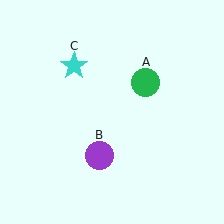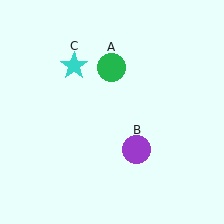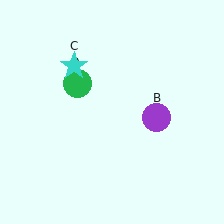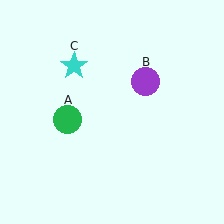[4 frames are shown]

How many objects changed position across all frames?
2 objects changed position: green circle (object A), purple circle (object B).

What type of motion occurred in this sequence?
The green circle (object A), purple circle (object B) rotated counterclockwise around the center of the scene.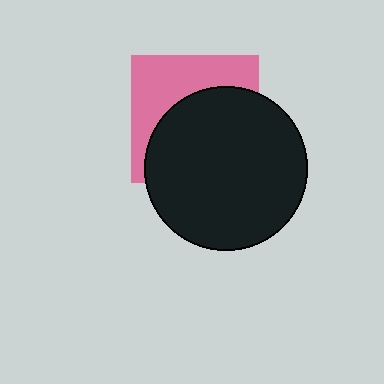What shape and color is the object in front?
The object in front is a black circle.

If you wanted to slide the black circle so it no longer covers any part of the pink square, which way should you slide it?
Slide it down — that is the most direct way to separate the two shapes.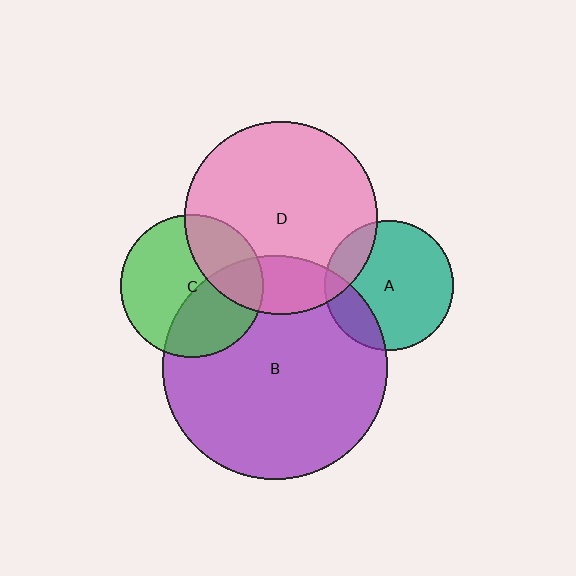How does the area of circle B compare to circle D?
Approximately 1.4 times.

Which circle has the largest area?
Circle B (purple).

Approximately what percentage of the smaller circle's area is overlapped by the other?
Approximately 15%.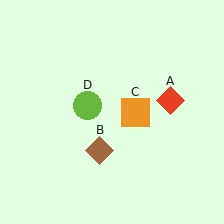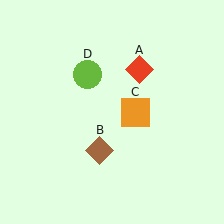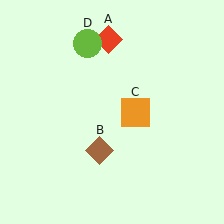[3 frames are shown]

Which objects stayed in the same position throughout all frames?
Brown diamond (object B) and orange square (object C) remained stationary.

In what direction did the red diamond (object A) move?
The red diamond (object A) moved up and to the left.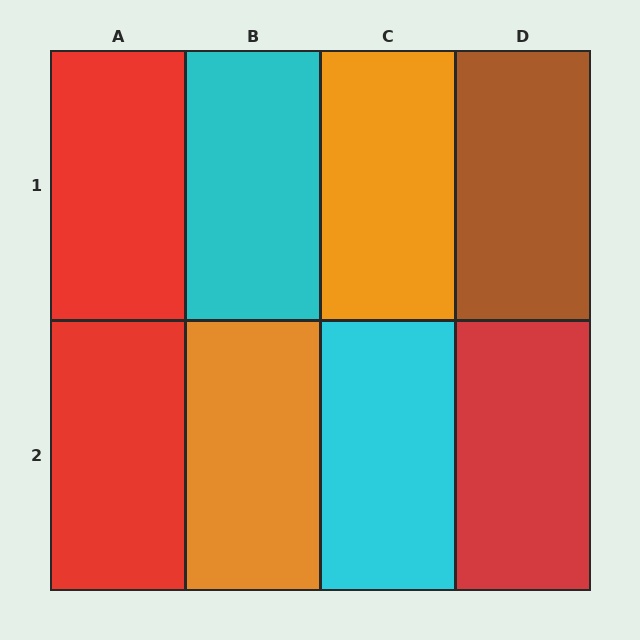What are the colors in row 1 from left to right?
Red, cyan, orange, brown.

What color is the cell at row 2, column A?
Red.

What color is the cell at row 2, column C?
Cyan.